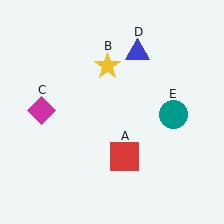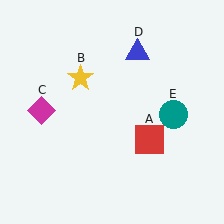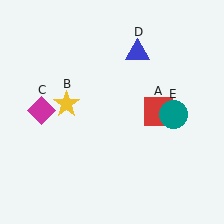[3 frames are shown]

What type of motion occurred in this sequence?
The red square (object A), yellow star (object B) rotated counterclockwise around the center of the scene.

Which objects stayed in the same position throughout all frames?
Magenta diamond (object C) and blue triangle (object D) and teal circle (object E) remained stationary.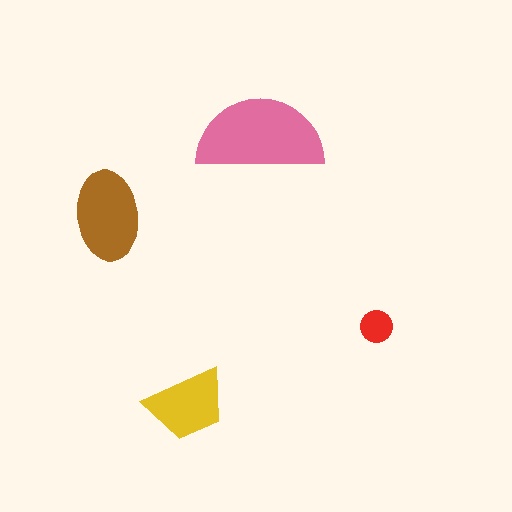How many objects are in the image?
There are 4 objects in the image.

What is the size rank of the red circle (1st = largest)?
4th.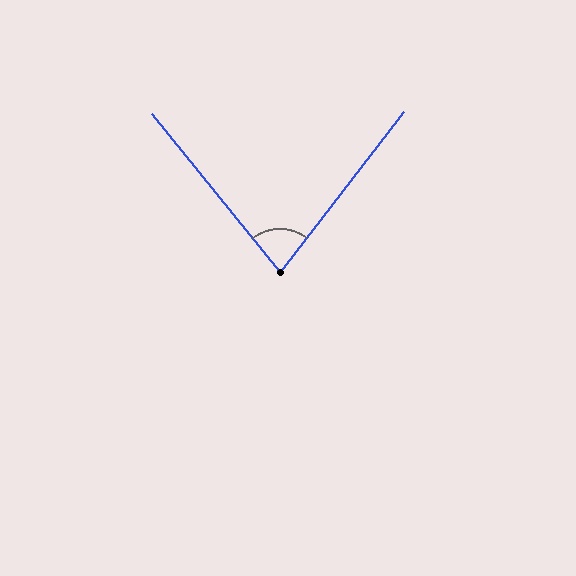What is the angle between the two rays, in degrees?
Approximately 76 degrees.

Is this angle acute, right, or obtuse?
It is acute.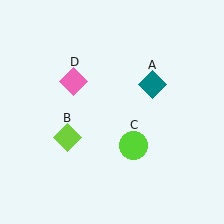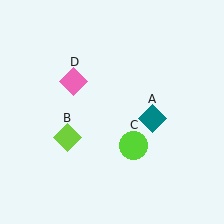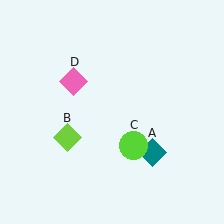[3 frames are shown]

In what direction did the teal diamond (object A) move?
The teal diamond (object A) moved down.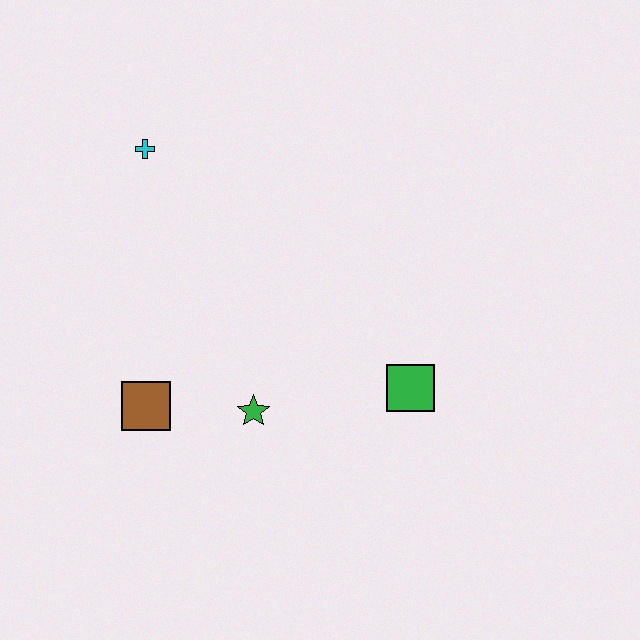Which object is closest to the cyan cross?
The brown square is closest to the cyan cross.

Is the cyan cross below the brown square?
No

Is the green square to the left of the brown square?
No